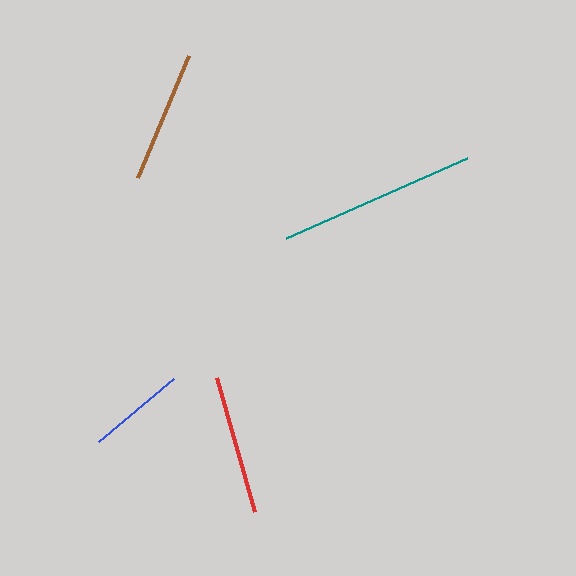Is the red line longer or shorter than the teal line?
The teal line is longer than the red line.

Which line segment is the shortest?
The blue line is the shortest at approximately 97 pixels.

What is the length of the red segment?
The red segment is approximately 140 pixels long.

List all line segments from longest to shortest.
From longest to shortest: teal, red, brown, blue.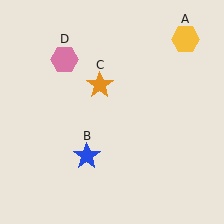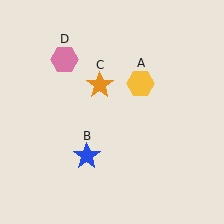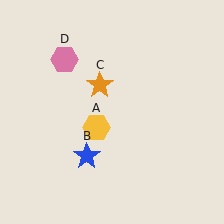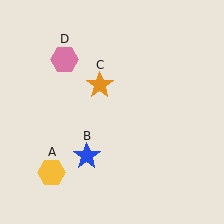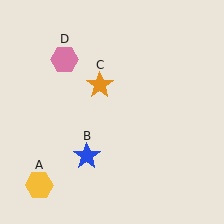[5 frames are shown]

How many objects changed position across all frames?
1 object changed position: yellow hexagon (object A).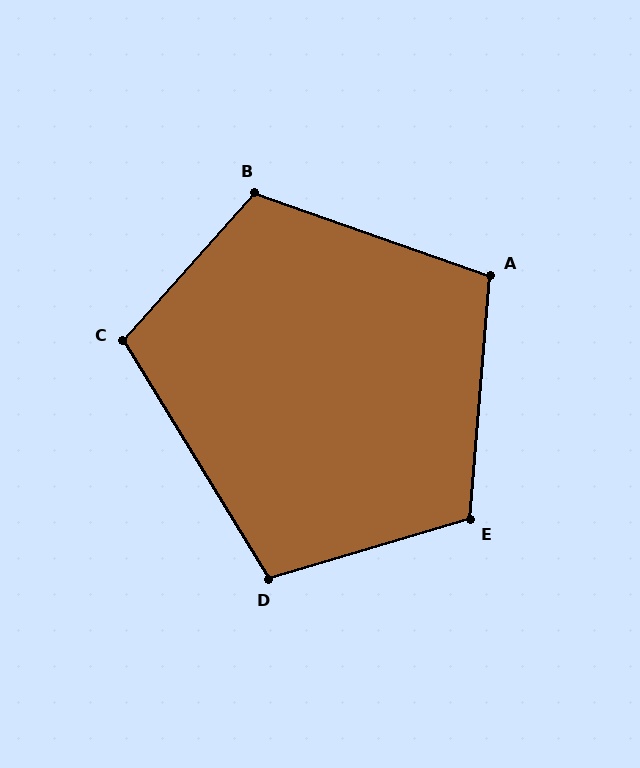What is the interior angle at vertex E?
Approximately 111 degrees (obtuse).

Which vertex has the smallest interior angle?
A, at approximately 104 degrees.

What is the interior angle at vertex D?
Approximately 105 degrees (obtuse).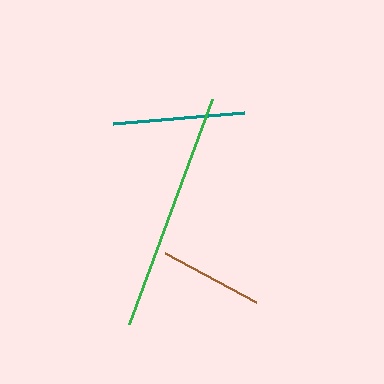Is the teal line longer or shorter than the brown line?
The teal line is longer than the brown line.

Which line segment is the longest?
The green line is the longest at approximately 240 pixels.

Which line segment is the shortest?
The brown line is the shortest at approximately 103 pixels.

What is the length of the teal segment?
The teal segment is approximately 131 pixels long.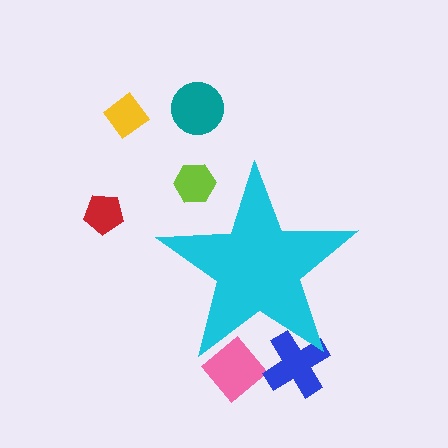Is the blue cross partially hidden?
Yes, the blue cross is partially hidden behind the cyan star.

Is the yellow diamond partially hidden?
No, the yellow diamond is fully visible.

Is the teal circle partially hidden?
No, the teal circle is fully visible.